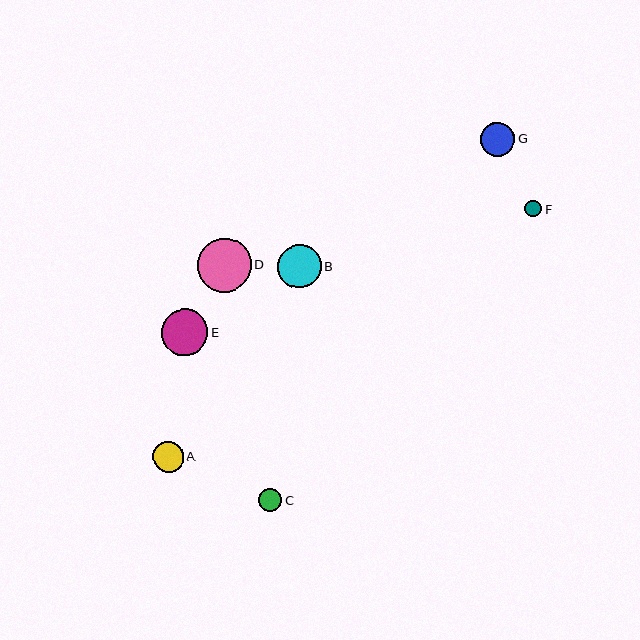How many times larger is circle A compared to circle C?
Circle A is approximately 1.4 times the size of circle C.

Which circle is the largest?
Circle D is the largest with a size of approximately 53 pixels.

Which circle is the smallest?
Circle F is the smallest with a size of approximately 17 pixels.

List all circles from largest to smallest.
From largest to smallest: D, E, B, G, A, C, F.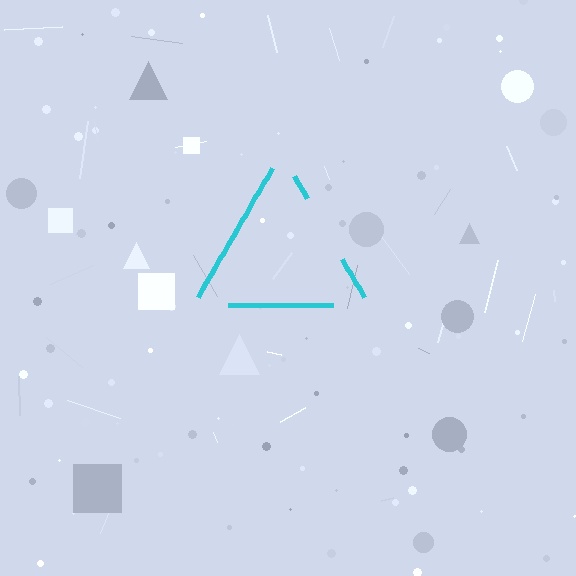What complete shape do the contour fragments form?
The contour fragments form a triangle.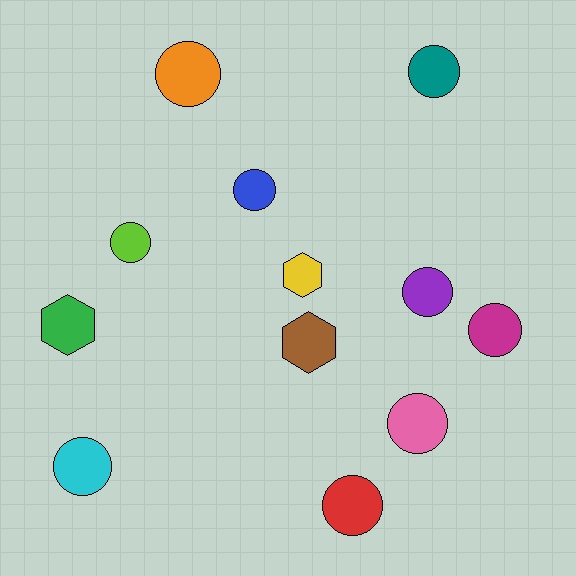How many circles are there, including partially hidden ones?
There are 9 circles.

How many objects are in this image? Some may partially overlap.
There are 12 objects.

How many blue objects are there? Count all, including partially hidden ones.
There is 1 blue object.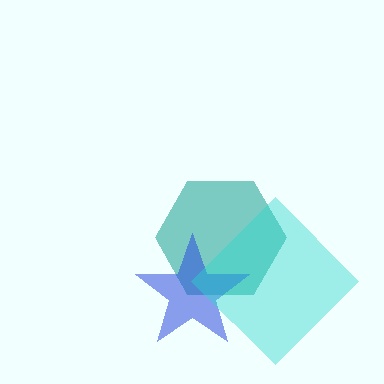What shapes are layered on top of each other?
The layered shapes are: a teal hexagon, a blue star, a cyan diamond.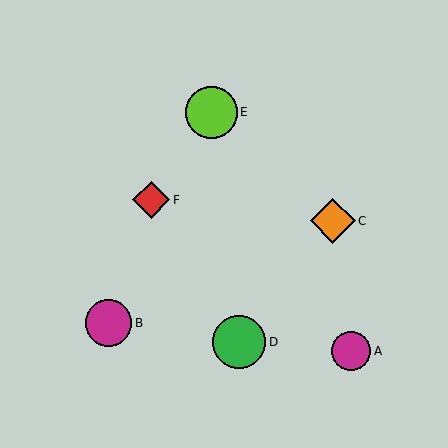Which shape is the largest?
The green circle (labeled D) is the largest.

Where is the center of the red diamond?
The center of the red diamond is at (151, 200).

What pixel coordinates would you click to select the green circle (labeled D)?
Click at (239, 342) to select the green circle D.